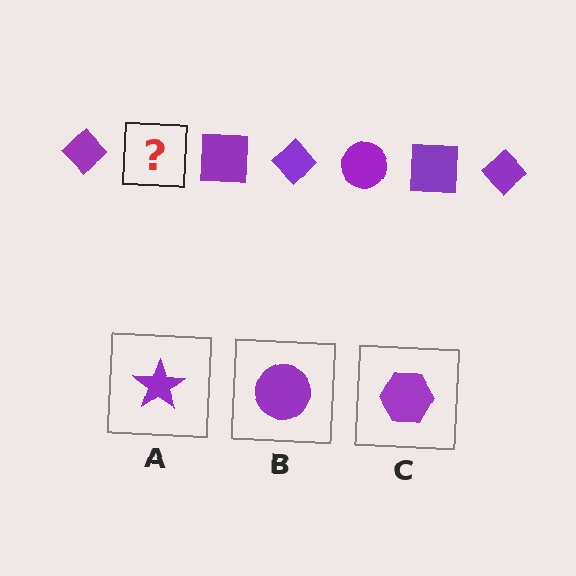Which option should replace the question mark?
Option B.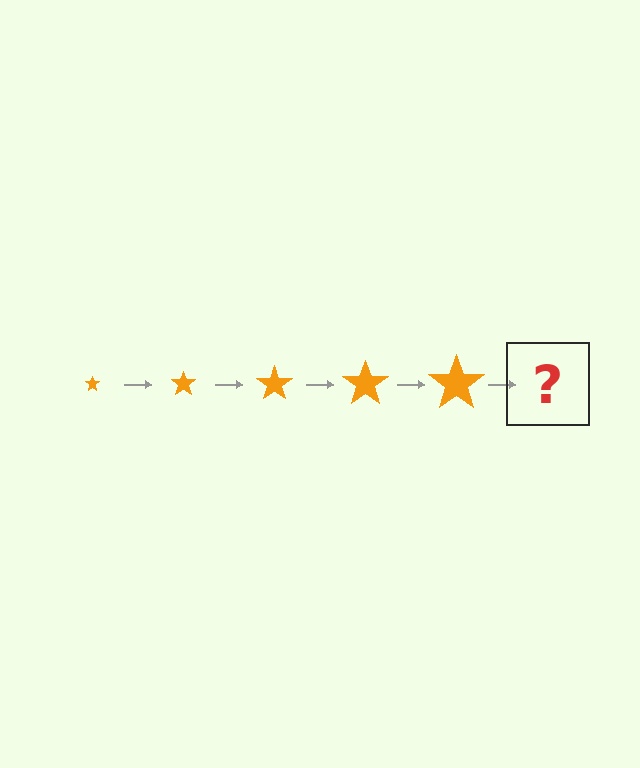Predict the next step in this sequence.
The next step is an orange star, larger than the previous one.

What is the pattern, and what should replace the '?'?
The pattern is that the star gets progressively larger each step. The '?' should be an orange star, larger than the previous one.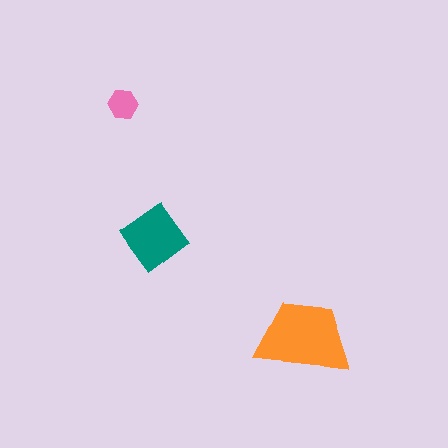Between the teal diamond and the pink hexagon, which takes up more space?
The teal diamond.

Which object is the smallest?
The pink hexagon.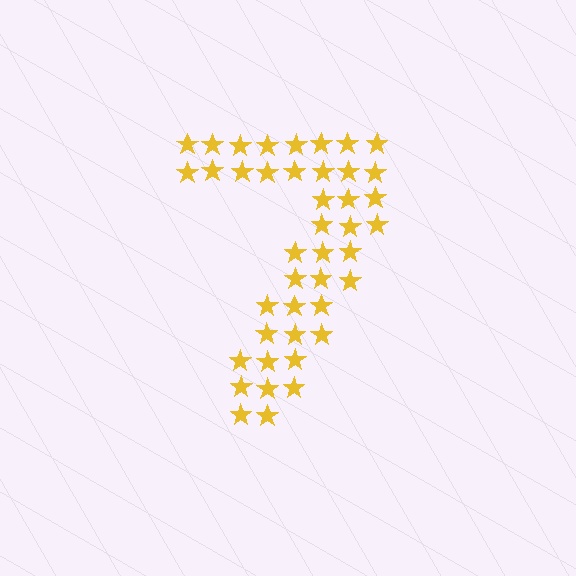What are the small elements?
The small elements are stars.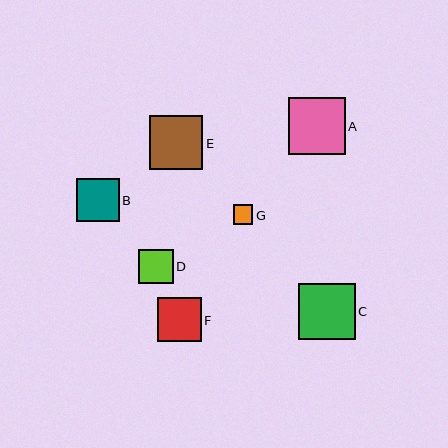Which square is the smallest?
Square G is the smallest with a size of approximately 19 pixels.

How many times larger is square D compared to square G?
Square D is approximately 1.8 times the size of square G.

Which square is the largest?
Square A is the largest with a size of approximately 57 pixels.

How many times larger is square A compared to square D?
Square A is approximately 1.7 times the size of square D.